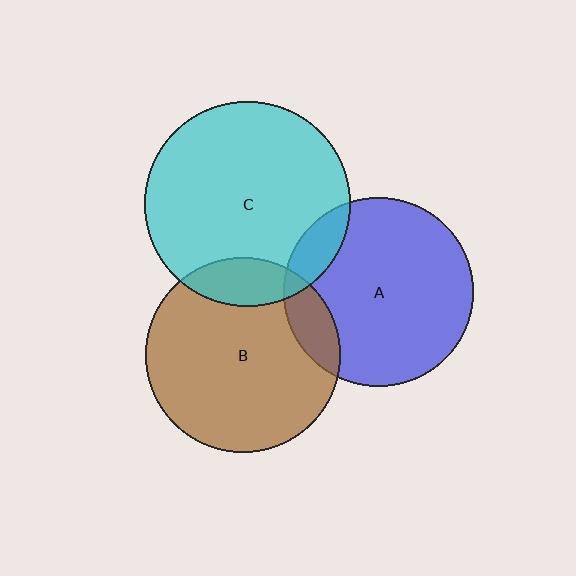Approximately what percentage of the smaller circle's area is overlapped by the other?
Approximately 10%.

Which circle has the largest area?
Circle C (cyan).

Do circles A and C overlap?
Yes.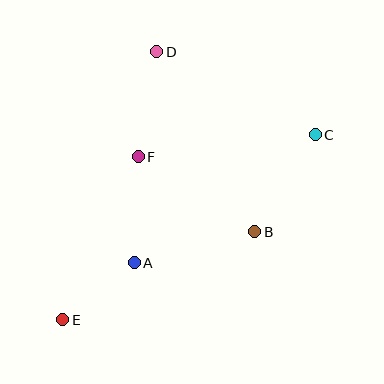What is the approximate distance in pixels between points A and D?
The distance between A and D is approximately 212 pixels.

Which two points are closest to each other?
Points A and E are closest to each other.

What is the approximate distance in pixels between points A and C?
The distance between A and C is approximately 222 pixels.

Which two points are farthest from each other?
Points C and E are farthest from each other.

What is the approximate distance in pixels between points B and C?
The distance between B and C is approximately 114 pixels.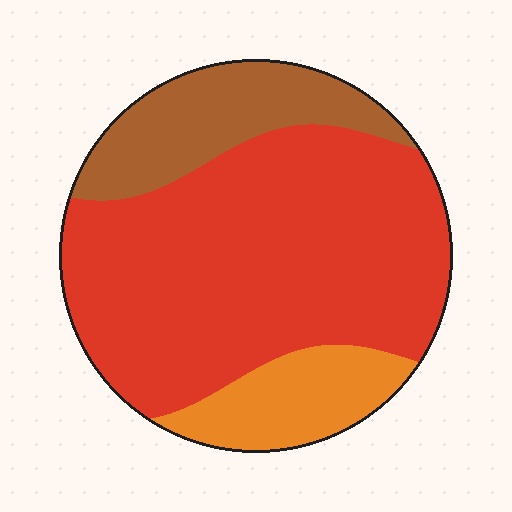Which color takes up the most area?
Red, at roughly 65%.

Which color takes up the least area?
Orange, at roughly 15%.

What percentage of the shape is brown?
Brown covers 19% of the shape.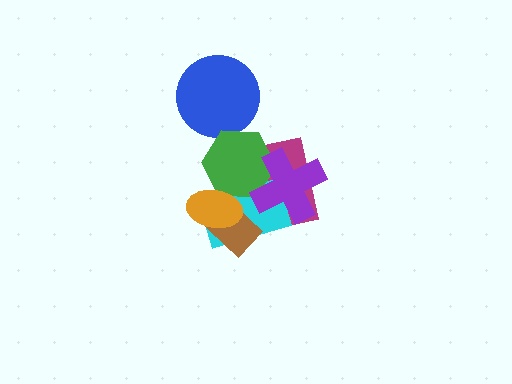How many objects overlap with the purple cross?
3 objects overlap with the purple cross.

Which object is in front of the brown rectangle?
The orange ellipse is in front of the brown rectangle.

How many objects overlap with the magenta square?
5 objects overlap with the magenta square.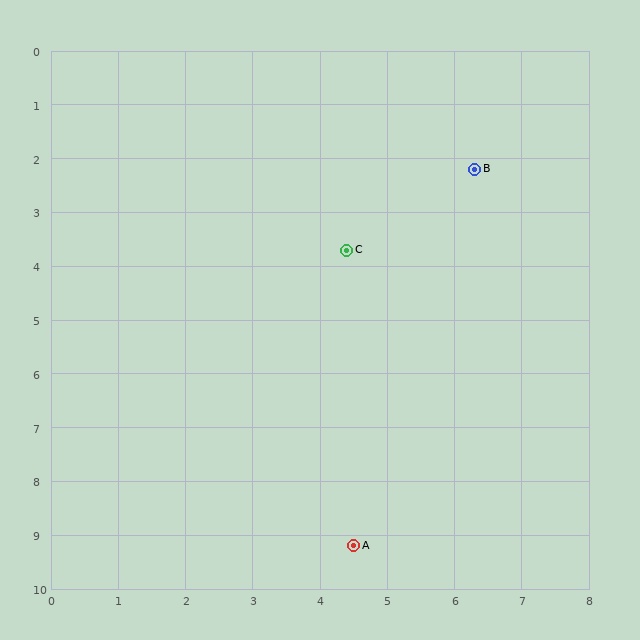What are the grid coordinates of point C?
Point C is at approximately (4.4, 3.7).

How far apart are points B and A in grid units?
Points B and A are about 7.2 grid units apart.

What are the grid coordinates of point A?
Point A is at approximately (4.5, 9.2).